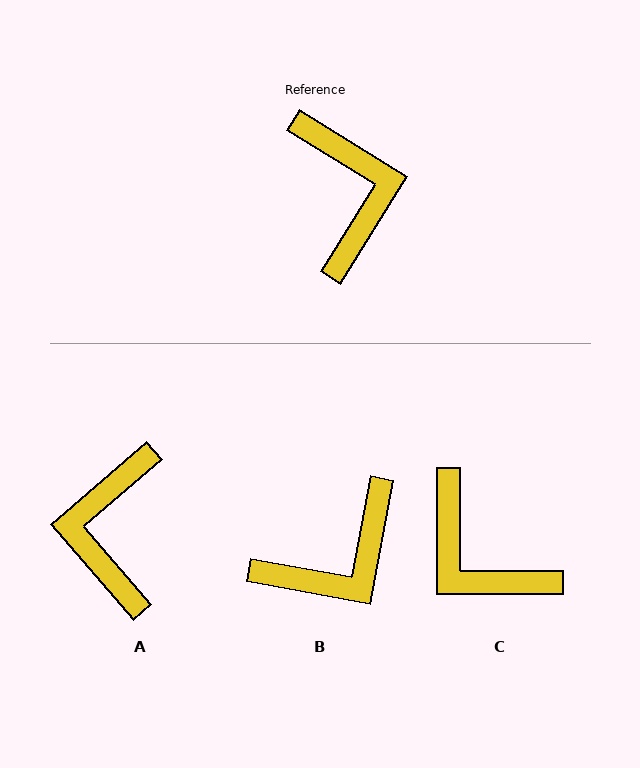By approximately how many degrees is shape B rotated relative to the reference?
Approximately 69 degrees clockwise.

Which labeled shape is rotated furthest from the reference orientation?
A, about 162 degrees away.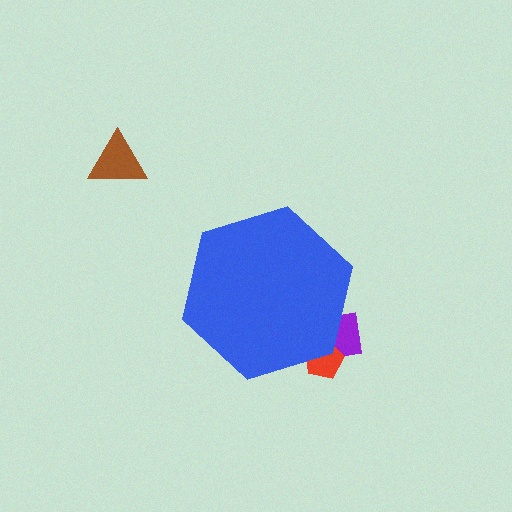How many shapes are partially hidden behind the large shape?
2 shapes are partially hidden.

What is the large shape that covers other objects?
A blue hexagon.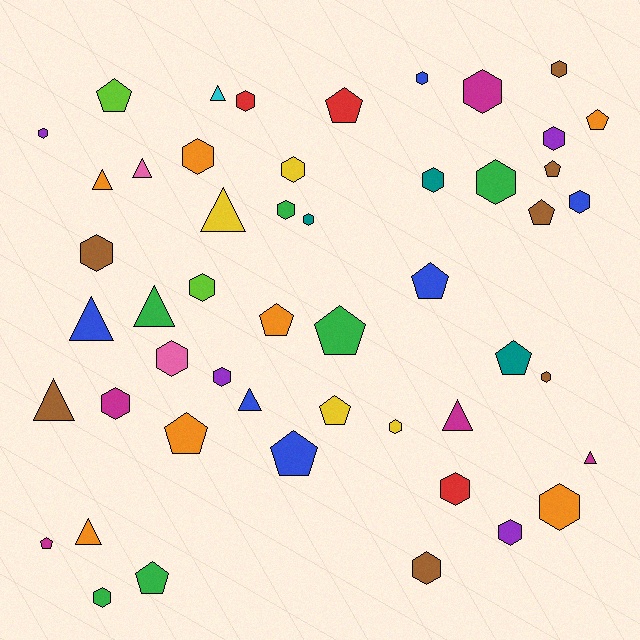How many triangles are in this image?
There are 11 triangles.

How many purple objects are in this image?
There are 4 purple objects.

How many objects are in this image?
There are 50 objects.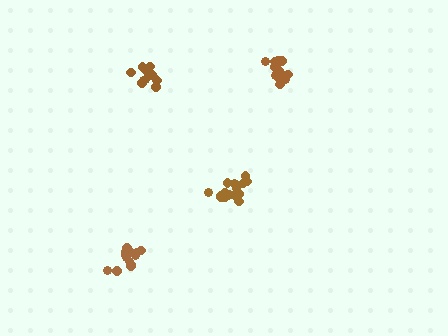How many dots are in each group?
Group 1: 12 dots, Group 2: 18 dots, Group 3: 13 dots, Group 4: 16 dots (59 total).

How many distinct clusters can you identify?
There are 4 distinct clusters.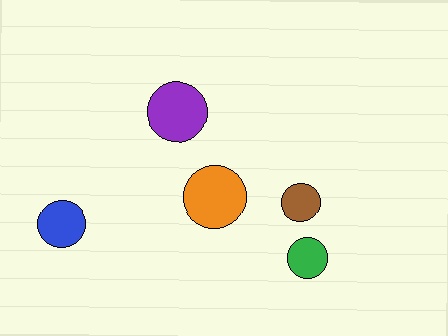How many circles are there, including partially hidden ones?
There are 5 circles.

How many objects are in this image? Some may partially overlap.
There are 5 objects.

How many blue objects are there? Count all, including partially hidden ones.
There is 1 blue object.